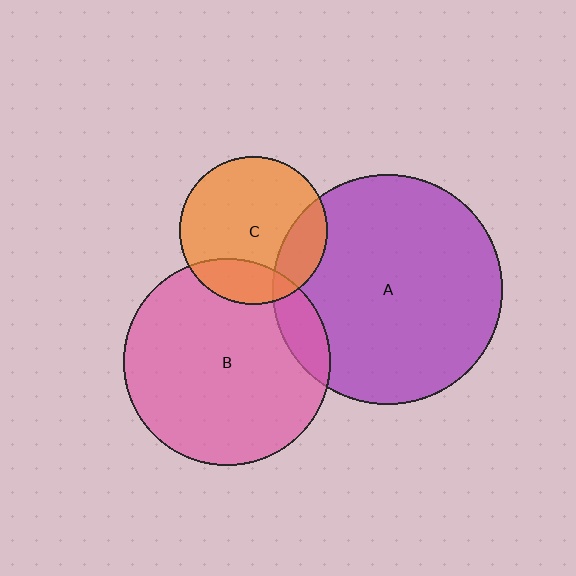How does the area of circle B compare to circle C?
Approximately 1.9 times.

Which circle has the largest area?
Circle A (purple).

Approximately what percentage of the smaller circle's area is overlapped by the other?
Approximately 20%.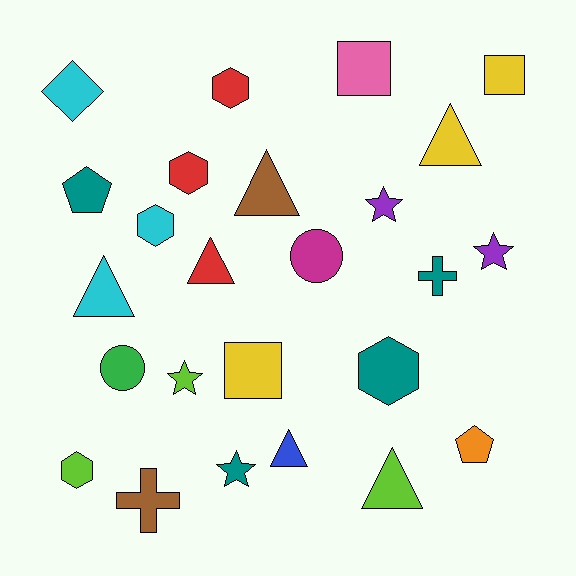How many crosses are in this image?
There are 2 crosses.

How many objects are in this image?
There are 25 objects.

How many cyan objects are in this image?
There are 3 cyan objects.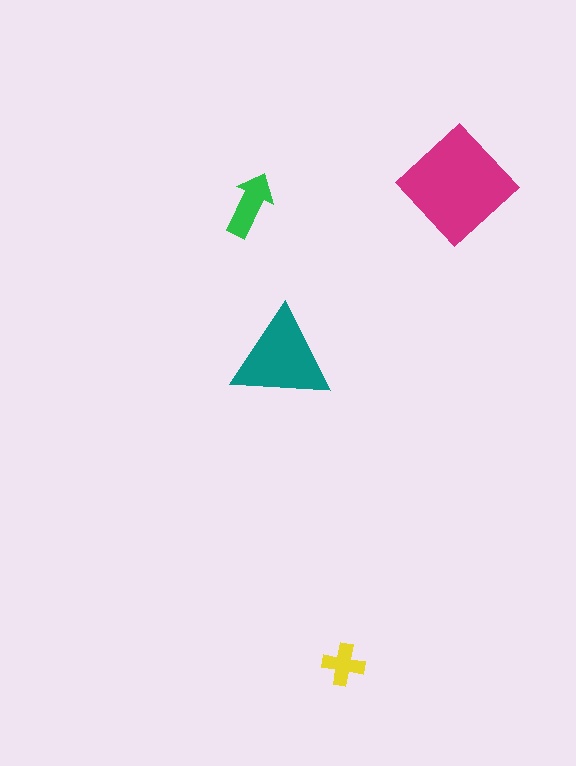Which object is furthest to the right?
The magenta diamond is rightmost.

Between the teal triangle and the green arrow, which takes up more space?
The teal triangle.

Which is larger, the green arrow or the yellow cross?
The green arrow.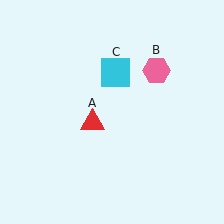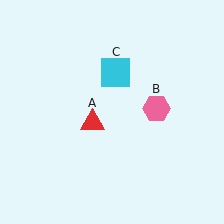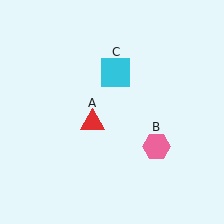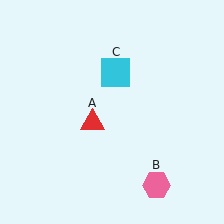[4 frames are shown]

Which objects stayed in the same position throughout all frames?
Red triangle (object A) and cyan square (object C) remained stationary.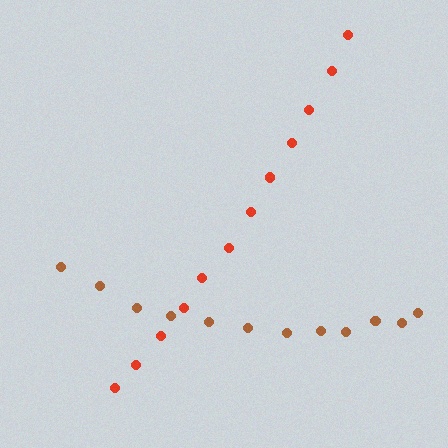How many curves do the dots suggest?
There are 2 distinct paths.